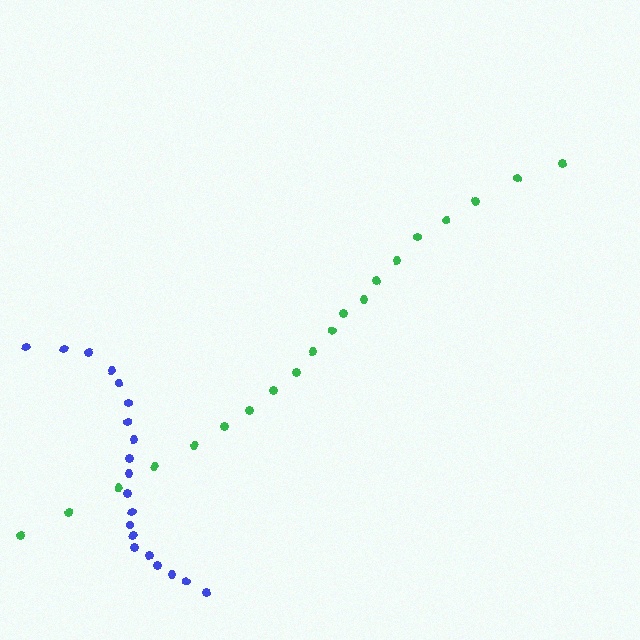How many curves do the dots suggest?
There are 2 distinct paths.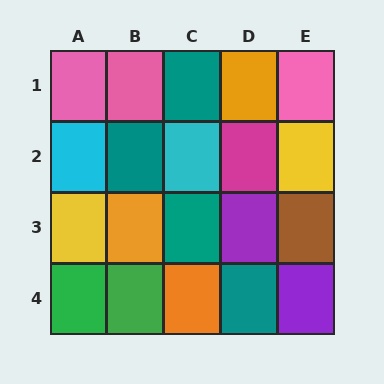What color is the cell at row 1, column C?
Teal.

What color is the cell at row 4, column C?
Orange.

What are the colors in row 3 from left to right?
Yellow, orange, teal, purple, brown.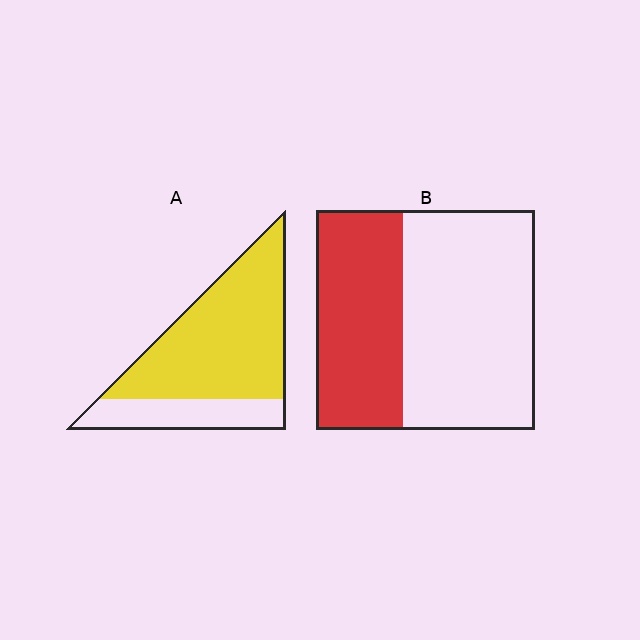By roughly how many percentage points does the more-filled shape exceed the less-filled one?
By roughly 35 percentage points (A over B).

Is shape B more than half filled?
No.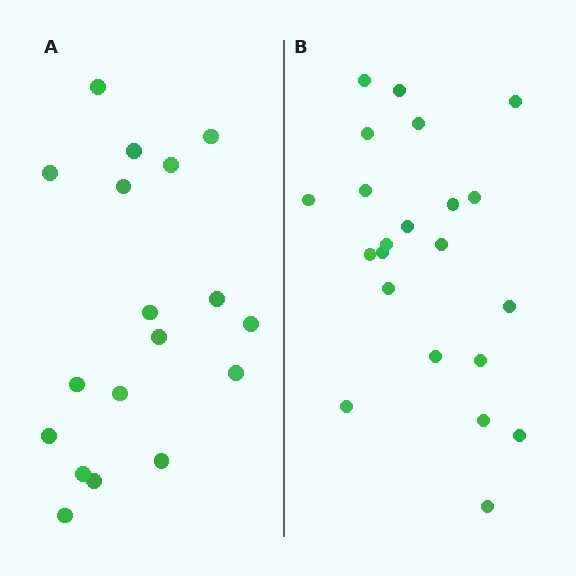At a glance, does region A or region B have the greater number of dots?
Region B (the right region) has more dots.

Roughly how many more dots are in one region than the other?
Region B has about 4 more dots than region A.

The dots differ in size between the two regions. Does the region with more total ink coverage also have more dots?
No. Region A has more total ink coverage because its dots are larger, but region B actually contains more individual dots. Total area can be misleading — the number of items is what matters here.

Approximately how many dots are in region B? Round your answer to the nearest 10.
About 20 dots. (The exact count is 22, which rounds to 20.)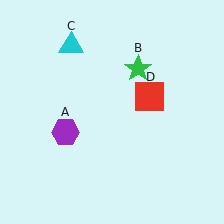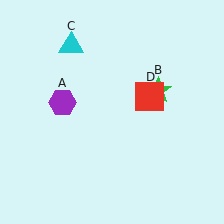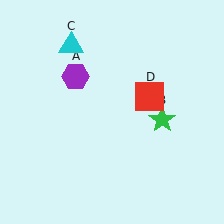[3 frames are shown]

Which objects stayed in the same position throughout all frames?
Cyan triangle (object C) and red square (object D) remained stationary.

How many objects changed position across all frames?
2 objects changed position: purple hexagon (object A), green star (object B).